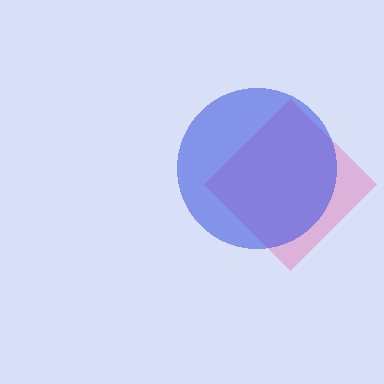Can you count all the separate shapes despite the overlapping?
Yes, there are 2 separate shapes.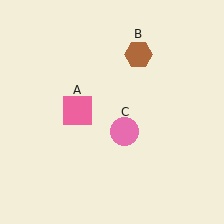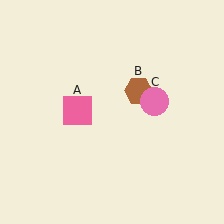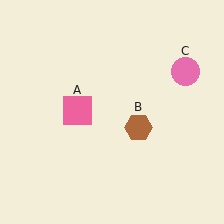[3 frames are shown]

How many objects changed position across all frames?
2 objects changed position: brown hexagon (object B), pink circle (object C).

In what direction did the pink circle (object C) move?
The pink circle (object C) moved up and to the right.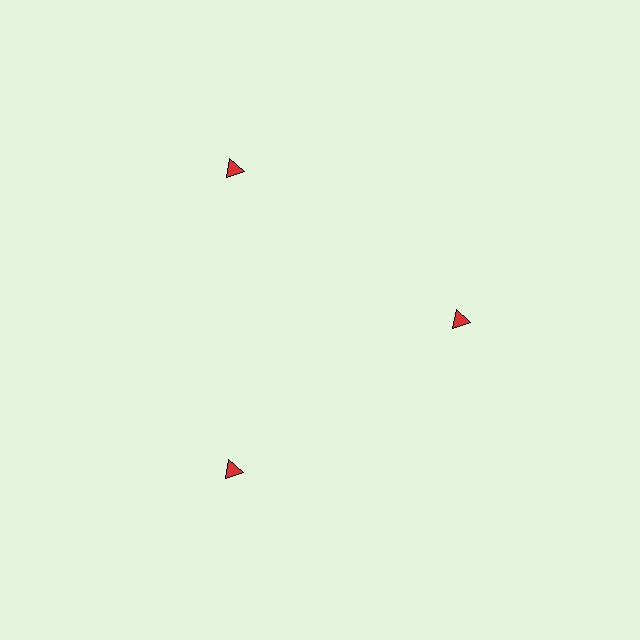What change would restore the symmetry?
The symmetry would be restored by moving it outward, back onto the ring so that all 3 triangles sit at equal angles and equal distance from the center.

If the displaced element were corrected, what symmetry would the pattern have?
It would have 3-fold rotational symmetry — the pattern would map onto itself every 120 degrees.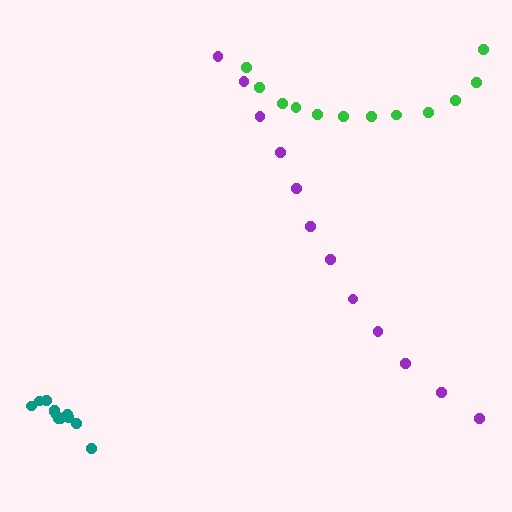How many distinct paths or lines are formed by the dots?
There are 3 distinct paths.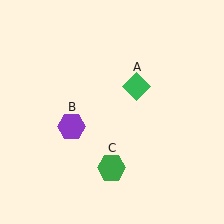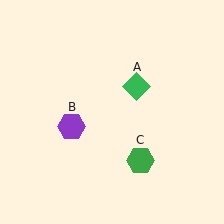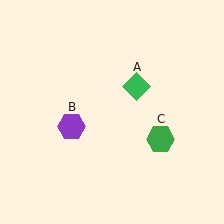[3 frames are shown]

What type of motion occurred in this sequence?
The green hexagon (object C) rotated counterclockwise around the center of the scene.